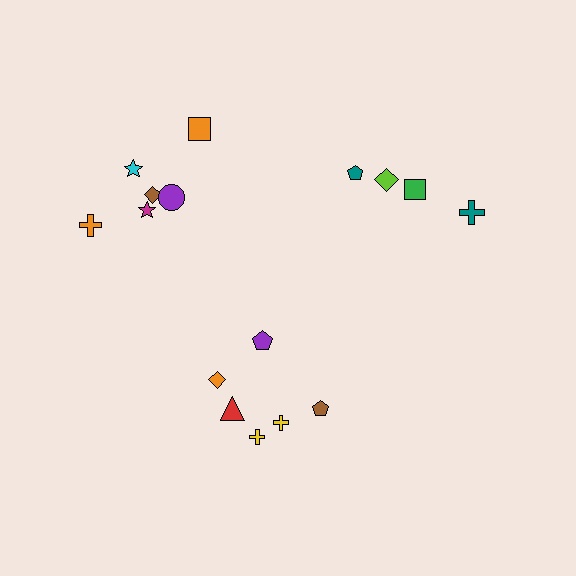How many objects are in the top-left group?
There are 6 objects.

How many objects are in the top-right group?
There are 4 objects.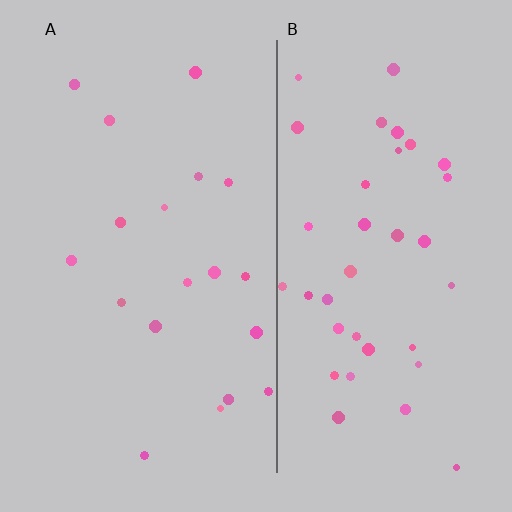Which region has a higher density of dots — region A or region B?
B (the right).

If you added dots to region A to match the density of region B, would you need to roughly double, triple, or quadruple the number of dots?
Approximately double.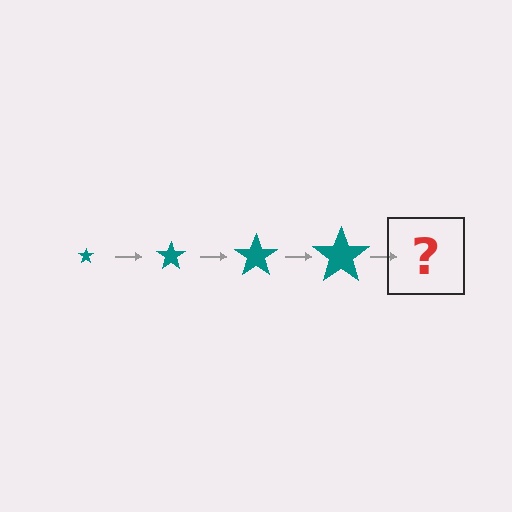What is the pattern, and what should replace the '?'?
The pattern is that the star gets progressively larger each step. The '?' should be a teal star, larger than the previous one.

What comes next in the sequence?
The next element should be a teal star, larger than the previous one.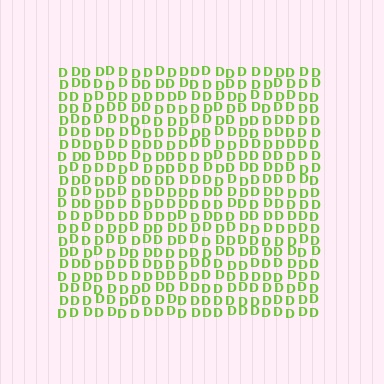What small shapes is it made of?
It is made of small letter D's.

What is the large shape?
The large shape is a square.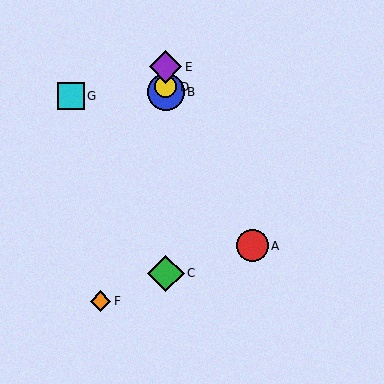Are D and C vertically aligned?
Yes, both are at x≈166.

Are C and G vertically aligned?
No, C is at x≈166 and G is at x≈71.